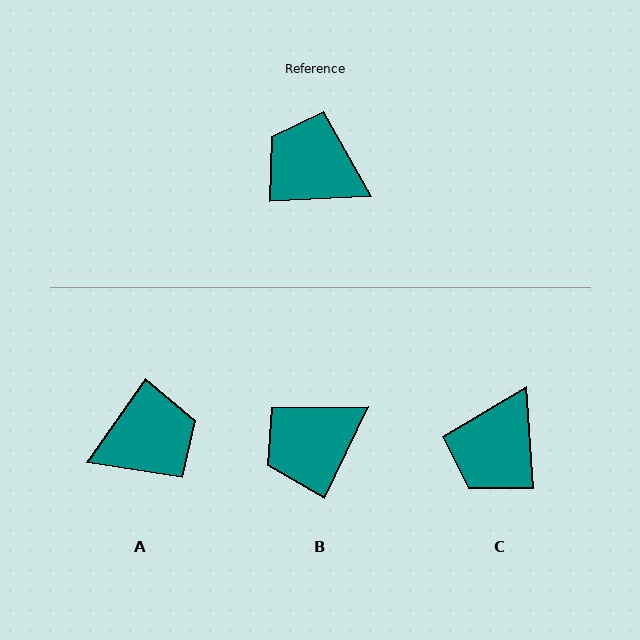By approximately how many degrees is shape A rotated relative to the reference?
Approximately 128 degrees clockwise.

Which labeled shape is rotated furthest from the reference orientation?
A, about 128 degrees away.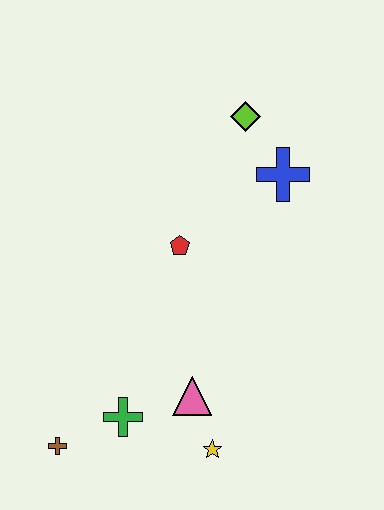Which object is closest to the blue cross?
The lime diamond is closest to the blue cross.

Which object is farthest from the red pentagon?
The brown cross is farthest from the red pentagon.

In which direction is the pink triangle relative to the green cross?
The pink triangle is to the right of the green cross.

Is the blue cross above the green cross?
Yes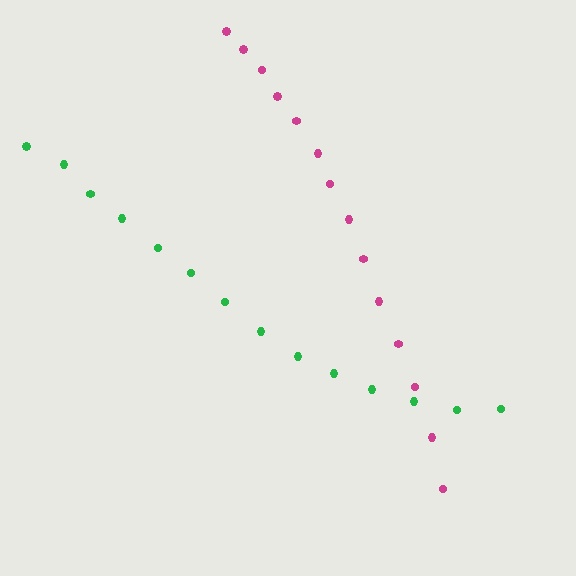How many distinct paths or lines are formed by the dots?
There are 2 distinct paths.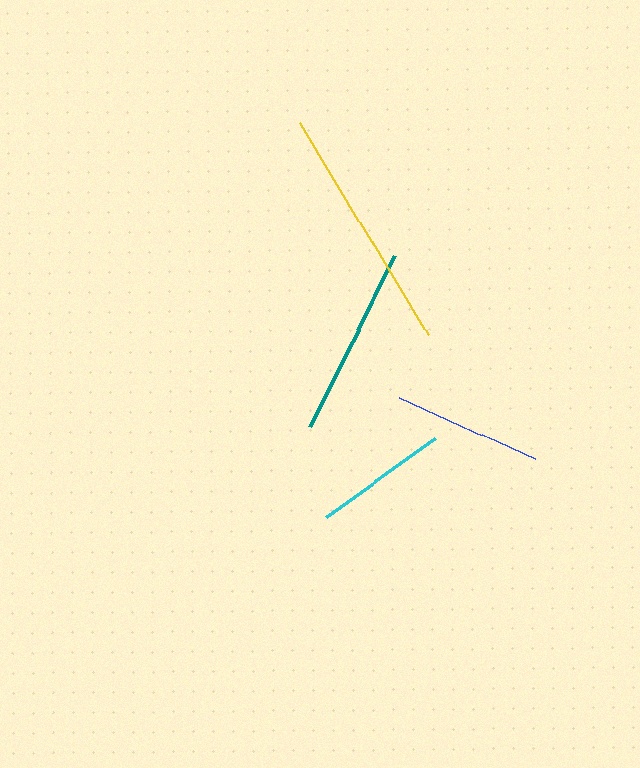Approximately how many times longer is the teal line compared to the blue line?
The teal line is approximately 1.3 times the length of the blue line.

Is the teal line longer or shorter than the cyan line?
The teal line is longer than the cyan line.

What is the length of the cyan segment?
The cyan segment is approximately 134 pixels long.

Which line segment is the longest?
The yellow line is the longest at approximately 248 pixels.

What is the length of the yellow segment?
The yellow segment is approximately 248 pixels long.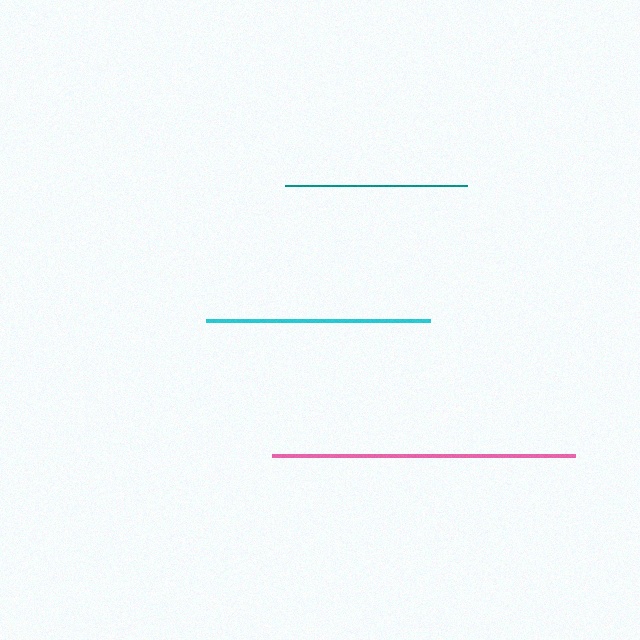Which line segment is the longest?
The pink line is the longest at approximately 303 pixels.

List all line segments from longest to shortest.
From longest to shortest: pink, cyan, teal.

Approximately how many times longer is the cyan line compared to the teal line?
The cyan line is approximately 1.2 times the length of the teal line.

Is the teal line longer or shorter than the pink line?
The pink line is longer than the teal line.